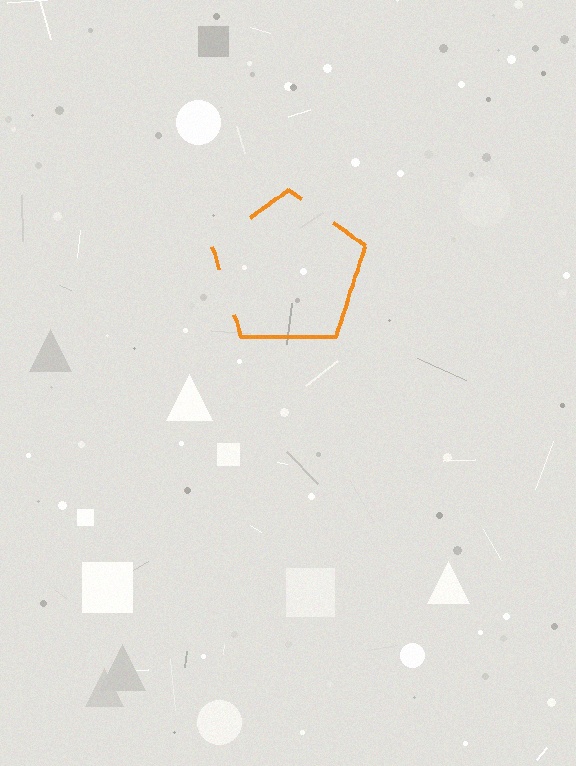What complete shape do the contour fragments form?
The contour fragments form a pentagon.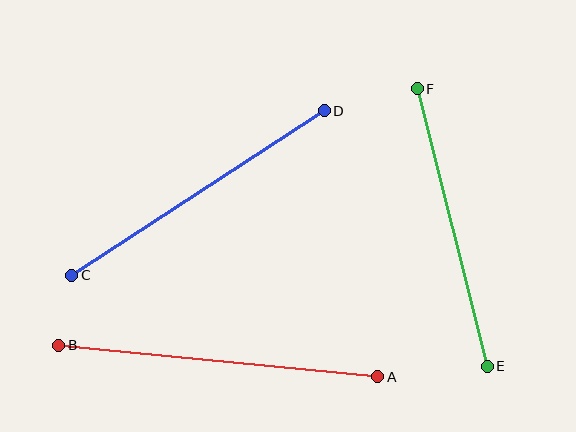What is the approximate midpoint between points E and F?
The midpoint is at approximately (452, 228) pixels.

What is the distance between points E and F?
The distance is approximately 286 pixels.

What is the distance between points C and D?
The distance is approximately 301 pixels.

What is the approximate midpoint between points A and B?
The midpoint is at approximately (218, 361) pixels.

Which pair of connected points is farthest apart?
Points A and B are farthest apart.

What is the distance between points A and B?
The distance is approximately 321 pixels.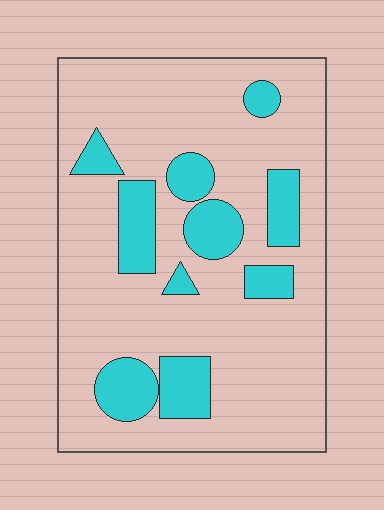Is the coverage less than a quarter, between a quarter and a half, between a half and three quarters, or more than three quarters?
Less than a quarter.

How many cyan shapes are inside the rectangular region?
10.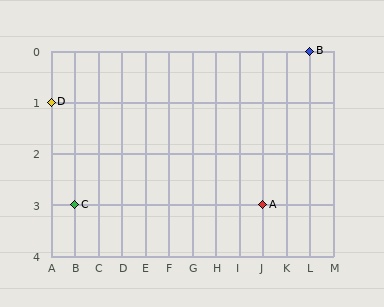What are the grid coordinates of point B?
Point B is at grid coordinates (L, 0).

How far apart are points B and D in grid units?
Points B and D are 11 columns and 1 row apart (about 11.0 grid units diagonally).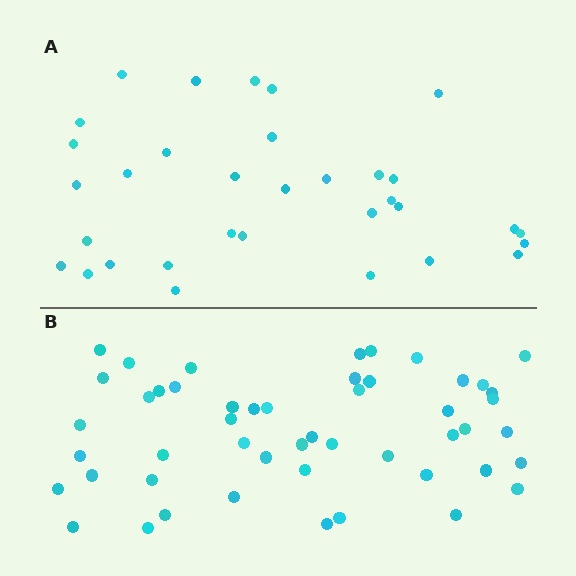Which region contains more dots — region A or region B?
Region B (the bottom region) has more dots.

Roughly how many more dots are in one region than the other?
Region B has approximately 15 more dots than region A.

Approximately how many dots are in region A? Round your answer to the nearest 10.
About 30 dots. (The exact count is 33, which rounds to 30.)